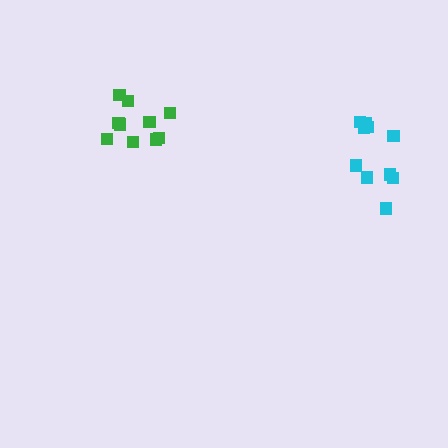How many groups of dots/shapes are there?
There are 2 groups.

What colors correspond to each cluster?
The clusters are colored: cyan, green.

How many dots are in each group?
Group 1: 10 dots, Group 2: 10 dots (20 total).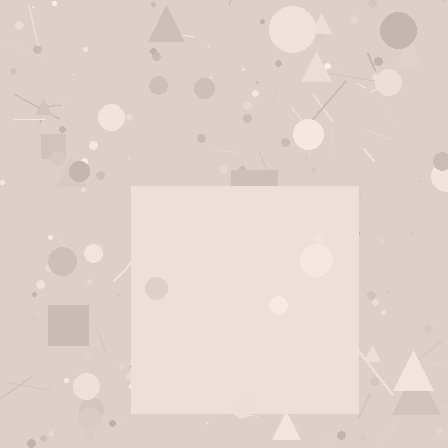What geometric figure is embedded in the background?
A square is embedded in the background.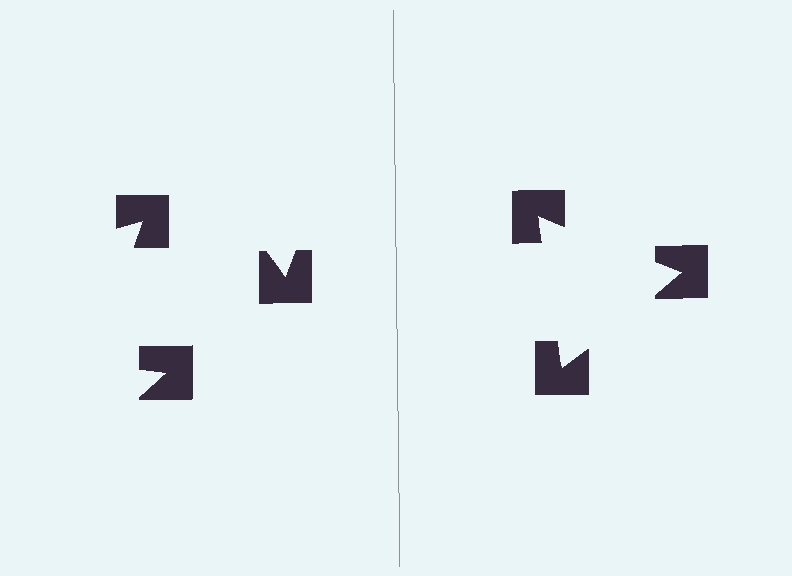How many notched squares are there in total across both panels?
6 — 3 on each side.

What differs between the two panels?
The notched squares are positioned identically on both sides; only the wedge orientations differ. On the right they align to a triangle; on the left they are misaligned.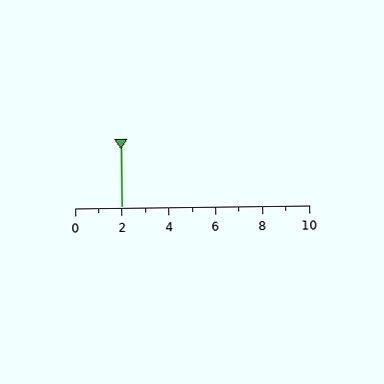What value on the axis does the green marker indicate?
The marker indicates approximately 2.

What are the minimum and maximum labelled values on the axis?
The axis runs from 0 to 10.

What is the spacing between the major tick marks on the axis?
The major ticks are spaced 2 apart.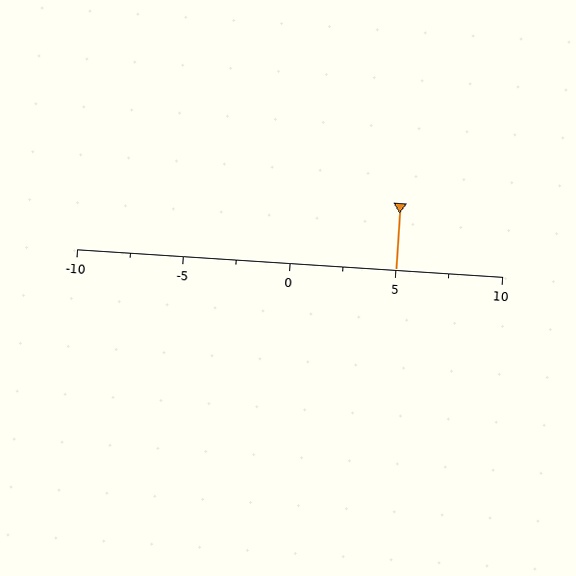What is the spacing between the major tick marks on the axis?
The major ticks are spaced 5 apart.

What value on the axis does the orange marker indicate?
The marker indicates approximately 5.